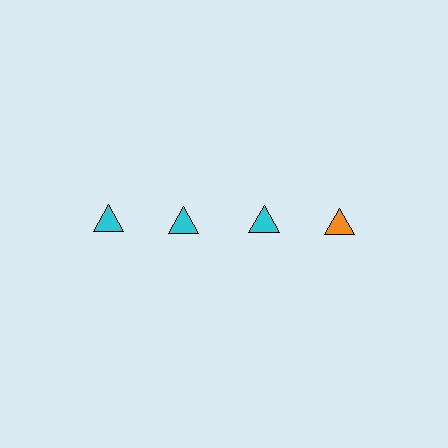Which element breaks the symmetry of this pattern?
The orange triangle in the top row, second from right column breaks the symmetry. All other shapes are cyan triangles.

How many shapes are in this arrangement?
There are 4 shapes arranged in a grid pattern.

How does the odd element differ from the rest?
It has a different color: orange instead of cyan.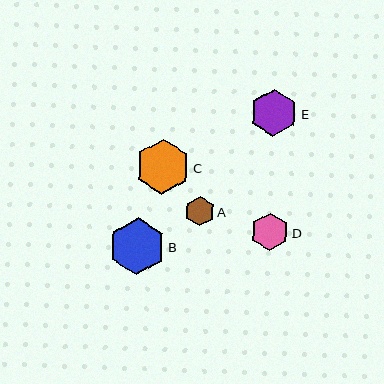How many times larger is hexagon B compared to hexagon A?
Hexagon B is approximately 1.9 times the size of hexagon A.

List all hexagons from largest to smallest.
From largest to smallest: B, C, E, D, A.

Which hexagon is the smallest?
Hexagon A is the smallest with a size of approximately 29 pixels.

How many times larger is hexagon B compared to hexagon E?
Hexagon B is approximately 1.2 times the size of hexagon E.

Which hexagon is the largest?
Hexagon B is the largest with a size of approximately 57 pixels.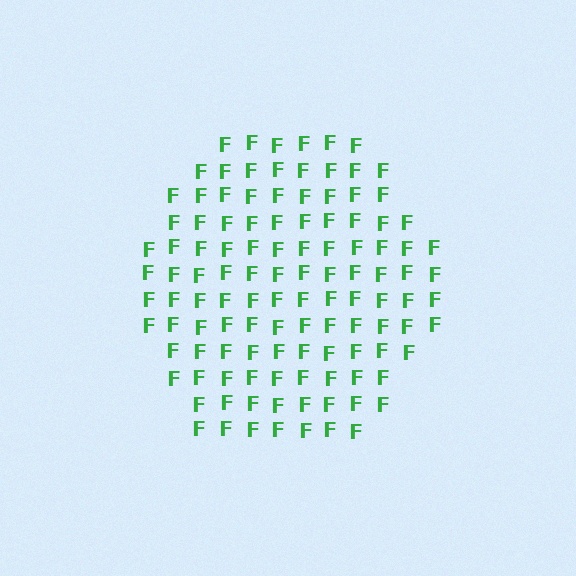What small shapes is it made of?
It is made of small letter F's.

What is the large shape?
The large shape is a hexagon.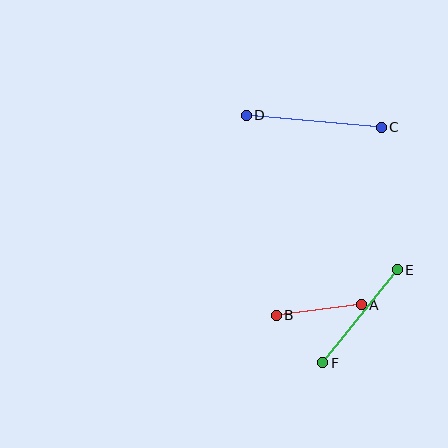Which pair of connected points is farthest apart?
Points C and D are farthest apart.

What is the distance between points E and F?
The distance is approximately 119 pixels.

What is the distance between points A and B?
The distance is approximately 86 pixels.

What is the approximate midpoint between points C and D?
The midpoint is at approximately (314, 121) pixels.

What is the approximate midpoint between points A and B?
The midpoint is at approximately (319, 310) pixels.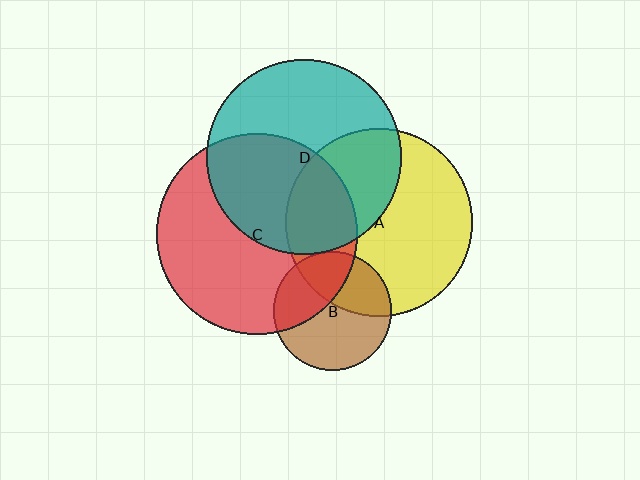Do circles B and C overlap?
Yes.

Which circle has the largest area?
Circle C (red).